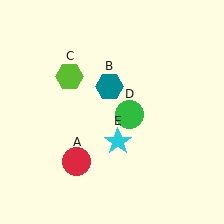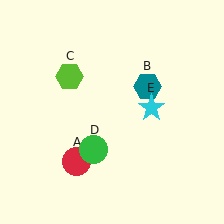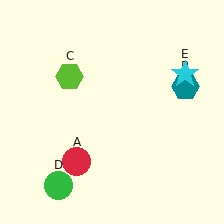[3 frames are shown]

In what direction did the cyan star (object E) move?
The cyan star (object E) moved up and to the right.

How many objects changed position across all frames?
3 objects changed position: teal hexagon (object B), green circle (object D), cyan star (object E).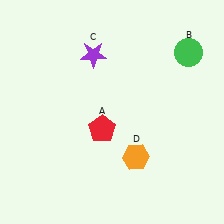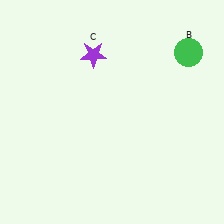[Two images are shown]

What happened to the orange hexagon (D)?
The orange hexagon (D) was removed in Image 2. It was in the bottom-right area of Image 1.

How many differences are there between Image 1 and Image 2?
There are 2 differences between the two images.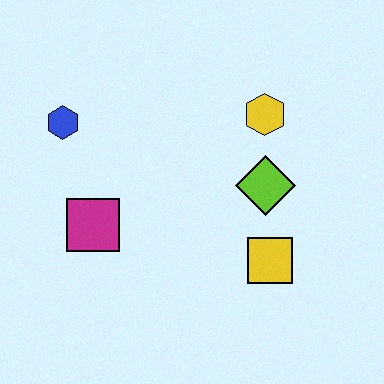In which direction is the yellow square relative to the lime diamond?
The yellow square is below the lime diamond.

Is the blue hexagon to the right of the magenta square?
No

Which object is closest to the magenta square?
The blue hexagon is closest to the magenta square.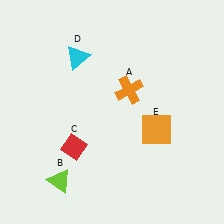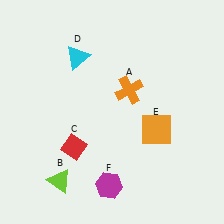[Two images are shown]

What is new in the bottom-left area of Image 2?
A magenta hexagon (F) was added in the bottom-left area of Image 2.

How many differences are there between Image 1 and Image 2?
There is 1 difference between the two images.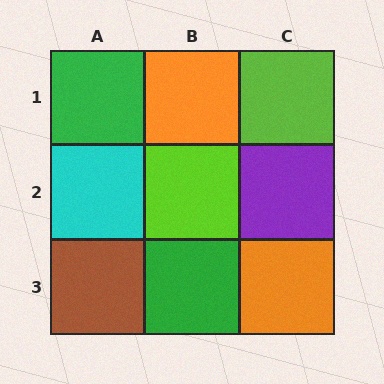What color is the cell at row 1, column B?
Orange.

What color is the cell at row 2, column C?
Purple.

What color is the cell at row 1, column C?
Lime.